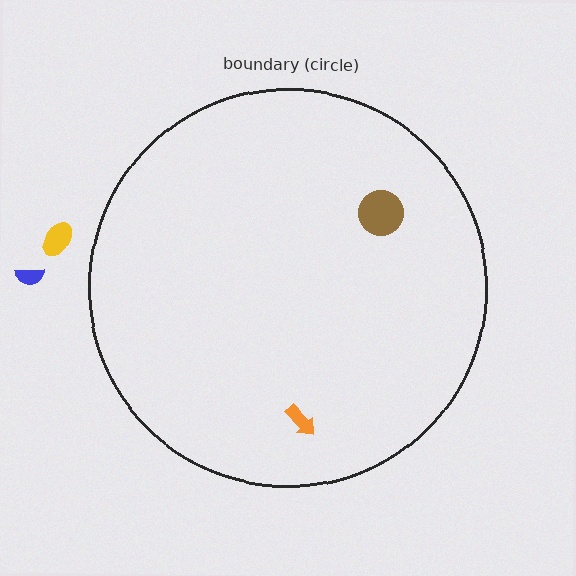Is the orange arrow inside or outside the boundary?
Inside.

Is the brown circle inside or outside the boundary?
Inside.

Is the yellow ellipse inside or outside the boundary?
Outside.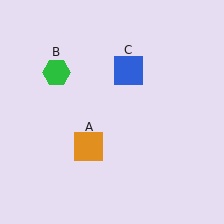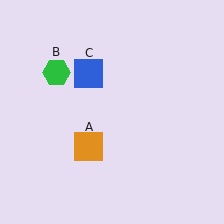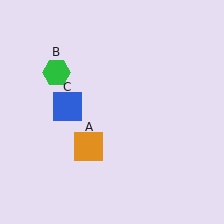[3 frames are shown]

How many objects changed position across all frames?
1 object changed position: blue square (object C).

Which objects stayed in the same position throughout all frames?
Orange square (object A) and green hexagon (object B) remained stationary.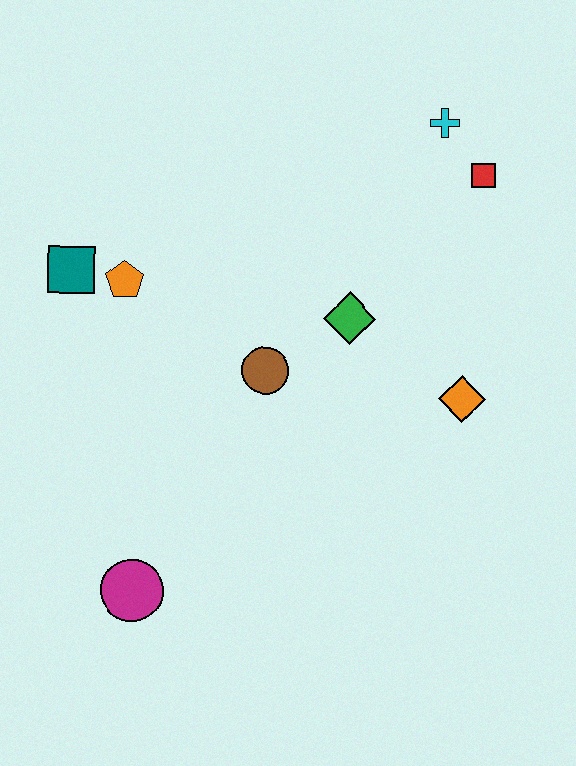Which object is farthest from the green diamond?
The magenta circle is farthest from the green diamond.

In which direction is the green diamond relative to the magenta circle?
The green diamond is above the magenta circle.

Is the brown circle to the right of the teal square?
Yes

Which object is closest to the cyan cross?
The red square is closest to the cyan cross.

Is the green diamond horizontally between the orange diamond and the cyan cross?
No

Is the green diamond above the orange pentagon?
No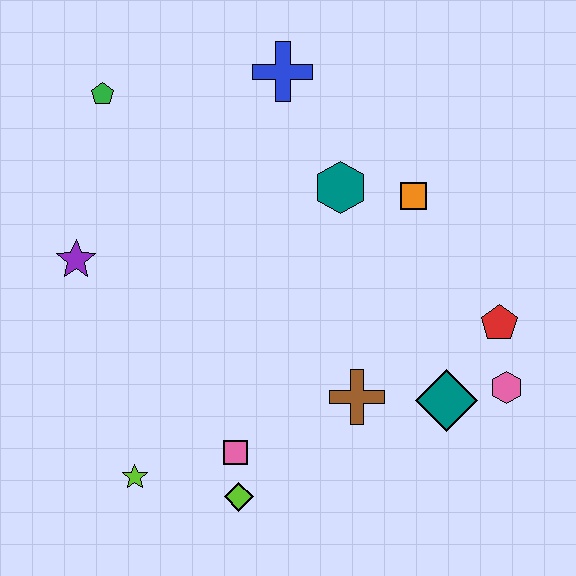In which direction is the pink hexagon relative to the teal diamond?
The pink hexagon is to the right of the teal diamond.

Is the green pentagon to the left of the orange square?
Yes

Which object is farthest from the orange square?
The lime star is farthest from the orange square.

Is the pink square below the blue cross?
Yes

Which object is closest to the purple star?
The green pentagon is closest to the purple star.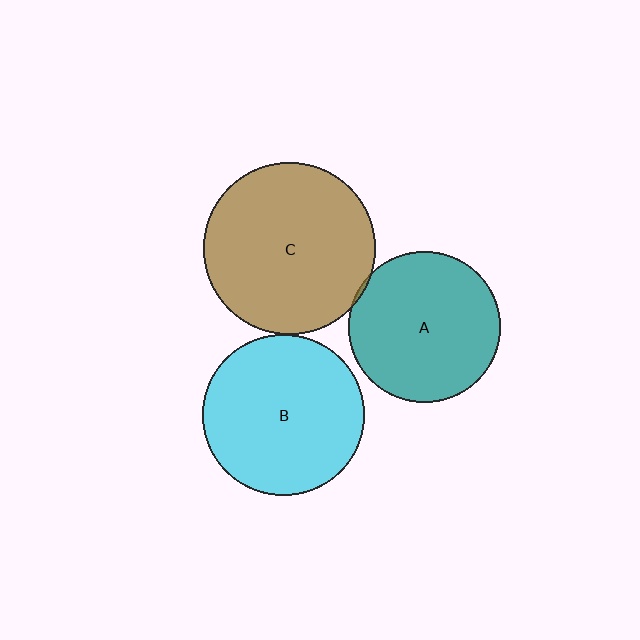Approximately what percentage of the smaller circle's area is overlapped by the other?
Approximately 5%.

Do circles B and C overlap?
Yes.